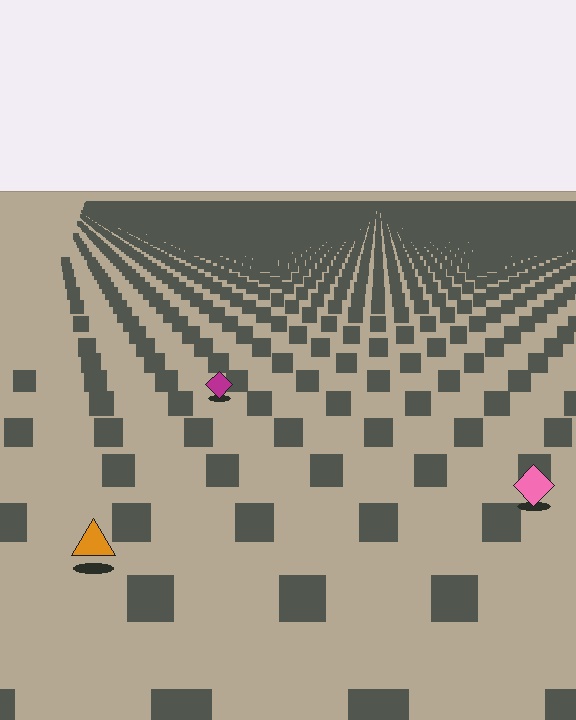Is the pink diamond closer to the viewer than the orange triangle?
No. The orange triangle is closer — you can tell from the texture gradient: the ground texture is coarser near it.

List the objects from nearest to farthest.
From nearest to farthest: the orange triangle, the pink diamond, the magenta diamond.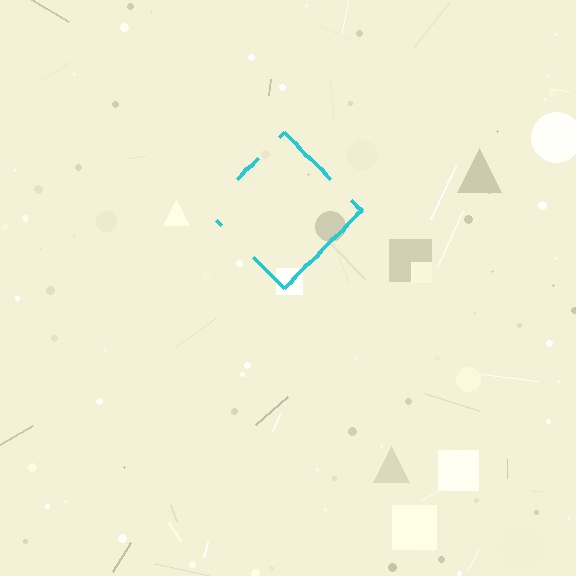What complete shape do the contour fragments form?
The contour fragments form a diamond.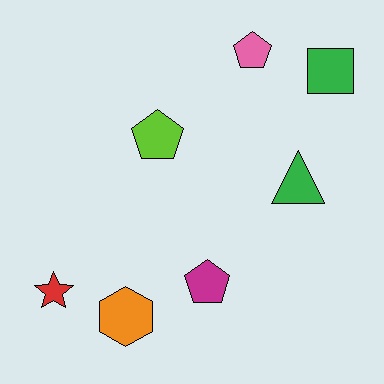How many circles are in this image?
There are no circles.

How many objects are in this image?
There are 7 objects.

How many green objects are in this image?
There are 2 green objects.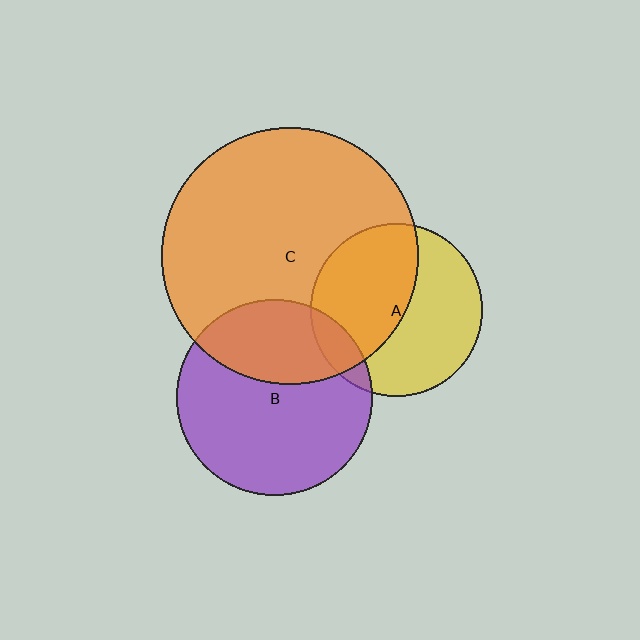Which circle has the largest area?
Circle C (orange).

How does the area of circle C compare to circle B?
Approximately 1.7 times.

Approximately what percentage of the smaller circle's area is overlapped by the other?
Approximately 35%.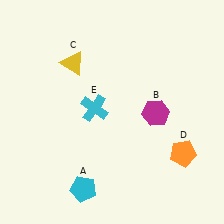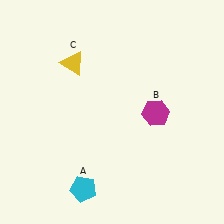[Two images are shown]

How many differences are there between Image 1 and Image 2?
There are 2 differences between the two images.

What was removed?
The orange pentagon (D), the cyan cross (E) were removed in Image 2.